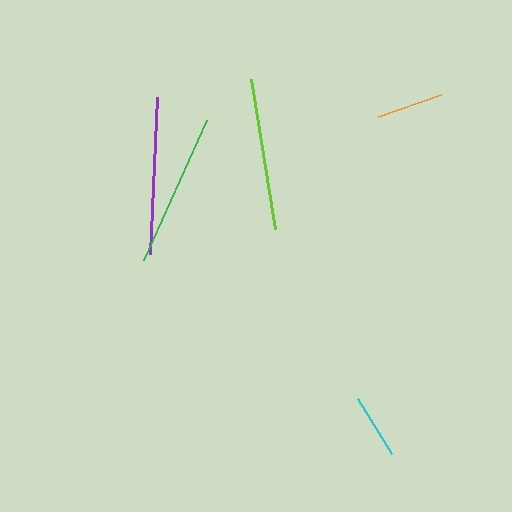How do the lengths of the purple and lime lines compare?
The purple and lime lines are approximately the same length.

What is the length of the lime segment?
The lime segment is approximately 151 pixels long.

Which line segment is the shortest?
The cyan line is the shortest at approximately 65 pixels.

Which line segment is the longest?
The purple line is the longest at approximately 158 pixels.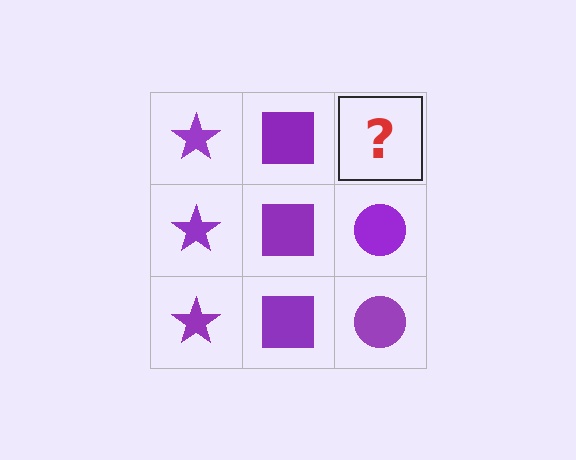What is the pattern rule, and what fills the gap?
The rule is that each column has a consistent shape. The gap should be filled with a purple circle.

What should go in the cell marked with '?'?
The missing cell should contain a purple circle.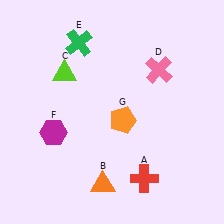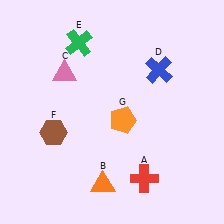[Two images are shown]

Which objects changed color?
C changed from lime to pink. D changed from pink to blue. F changed from magenta to brown.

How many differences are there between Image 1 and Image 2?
There are 3 differences between the two images.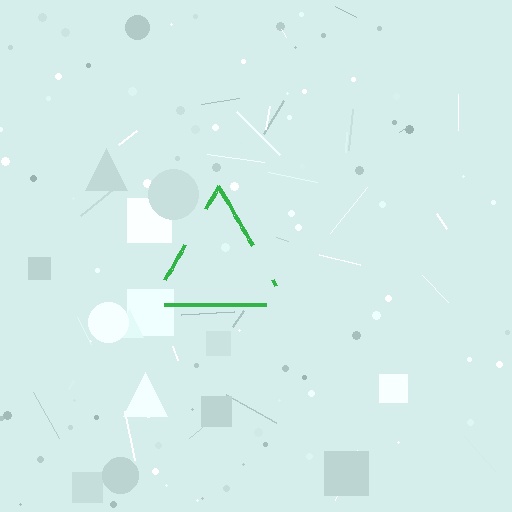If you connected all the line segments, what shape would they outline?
They would outline a triangle.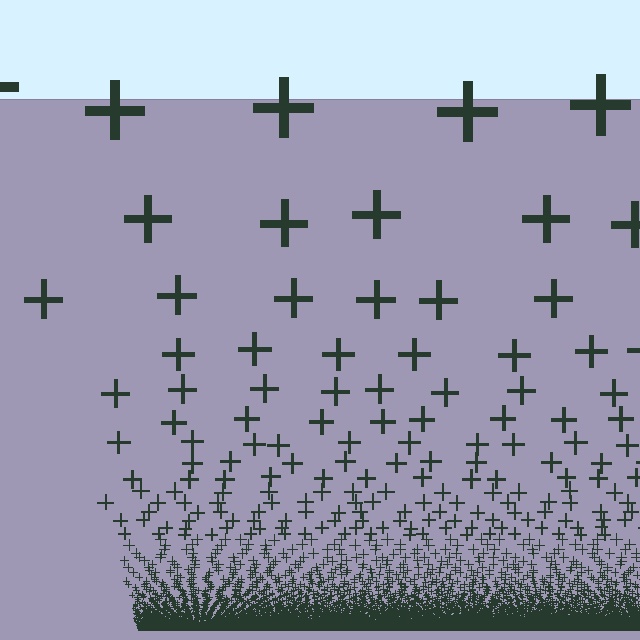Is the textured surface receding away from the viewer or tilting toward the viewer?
The surface appears to tilt toward the viewer. Texture elements get larger and sparser toward the top.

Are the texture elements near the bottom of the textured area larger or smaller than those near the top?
Smaller. The gradient is inverted — elements near the bottom are smaller and denser.